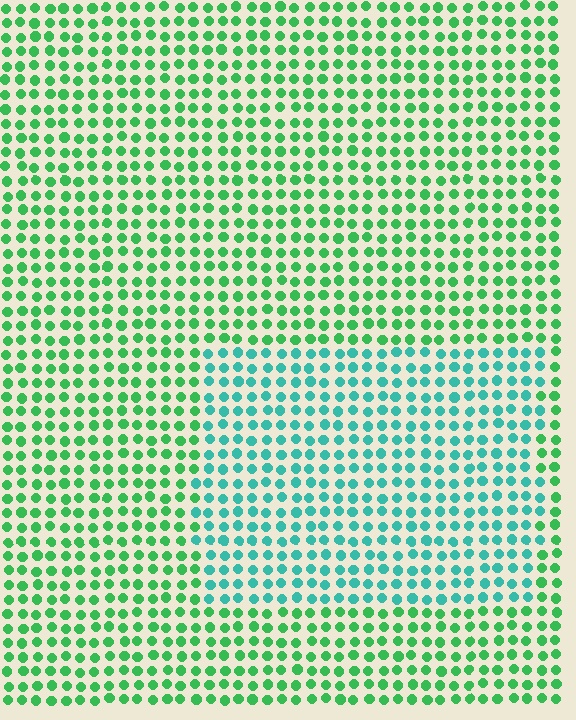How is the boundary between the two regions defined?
The boundary is defined purely by a slight shift in hue (about 39 degrees). Spacing, size, and orientation are identical on both sides.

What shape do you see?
I see a rectangle.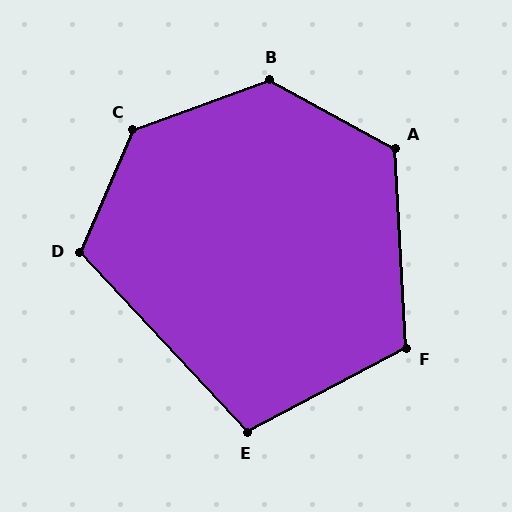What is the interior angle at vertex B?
Approximately 132 degrees (obtuse).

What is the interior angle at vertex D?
Approximately 113 degrees (obtuse).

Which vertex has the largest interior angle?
C, at approximately 133 degrees.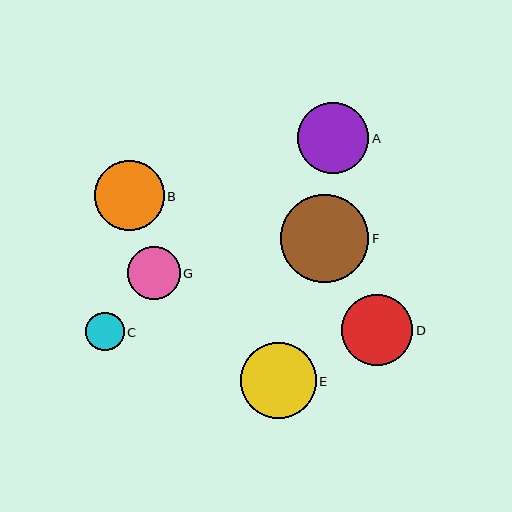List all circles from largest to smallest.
From largest to smallest: F, E, A, D, B, G, C.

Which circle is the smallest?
Circle C is the smallest with a size of approximately 39 pixels.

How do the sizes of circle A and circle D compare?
Circle A and circle D are approximately the same size.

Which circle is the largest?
Circle F is the largest with a size of approximately 89 pixels.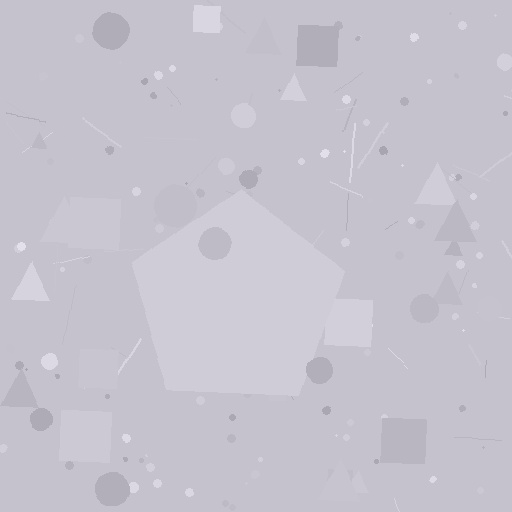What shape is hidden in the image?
A pentagon is hidden in the image.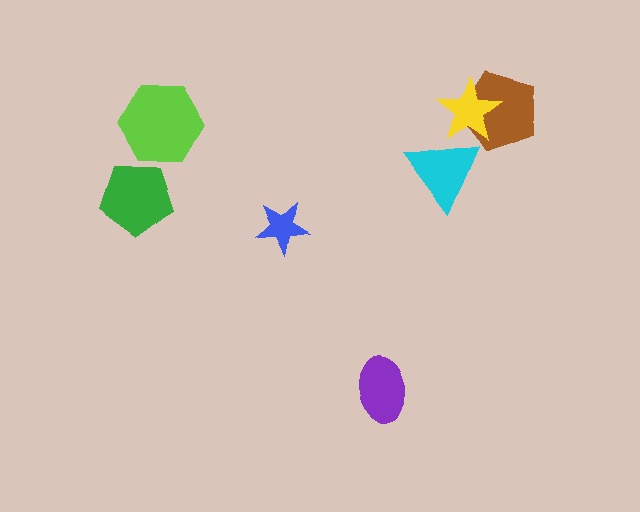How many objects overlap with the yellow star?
2 objects overlap with the yellow star.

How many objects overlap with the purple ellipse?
0 objects overlap with the purple ellipse.